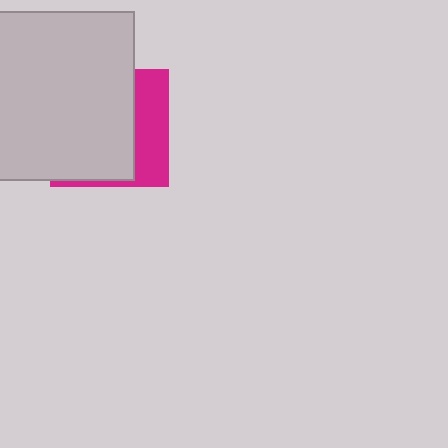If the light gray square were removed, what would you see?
You would see the complete magenta square.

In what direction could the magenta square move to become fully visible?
The magenta square could move right. That would shift it out from behind the light gray square entirely.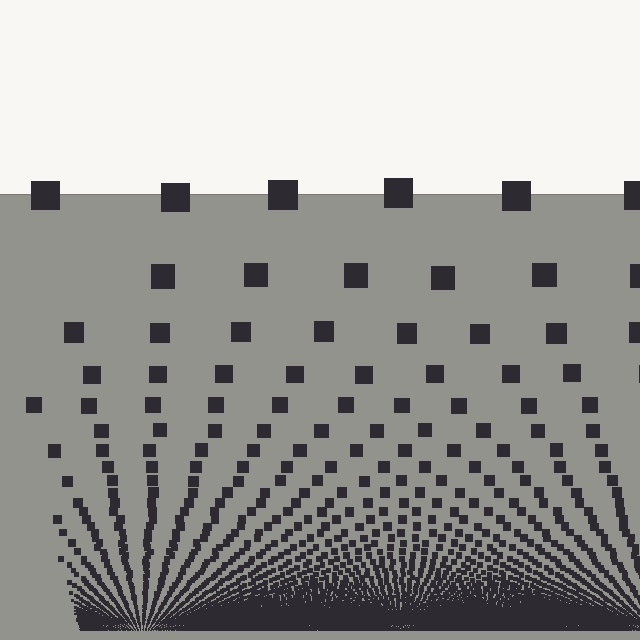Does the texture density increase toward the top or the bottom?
Density increases toward the bottom.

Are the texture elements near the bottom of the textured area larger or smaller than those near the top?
Smaller. The gradient is inverted — elements near the bottom are smaller and denser.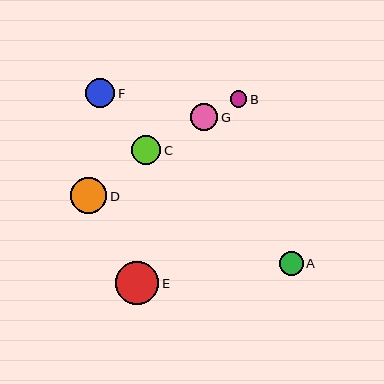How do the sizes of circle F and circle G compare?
Circle F and circle G are approximately the same size.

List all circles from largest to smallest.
From largest to smallest: E, D, F, C, G, A, B.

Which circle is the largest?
Circle E is the largest with a size of approximately 43 pixels.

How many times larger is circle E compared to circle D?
Circle E is approximately 1.2 times the size of circle D.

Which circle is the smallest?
Circle B is the smallest with a size of approximately 16 pixels.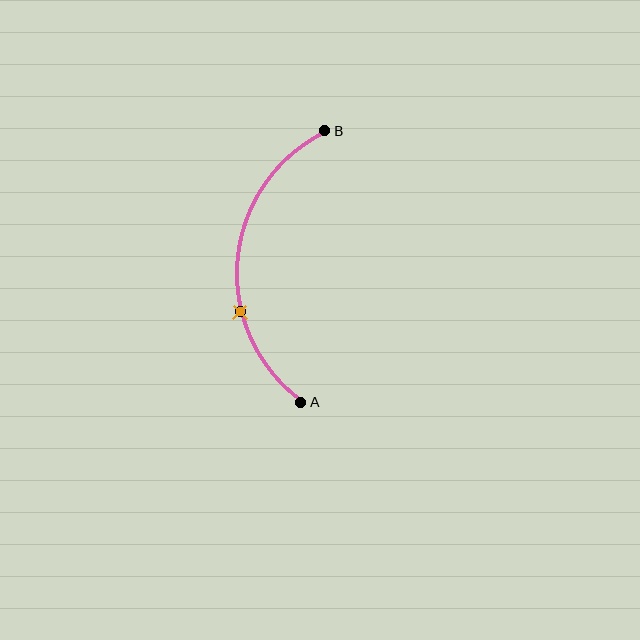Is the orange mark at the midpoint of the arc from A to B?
No. The orange mark lies on the arc but is closer to endpoint A. The arc midpoint would be at the point on the curve equidistant along the arc from both A and B.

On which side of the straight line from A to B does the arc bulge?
The arc bulges to the left of the straight line connecting A and B.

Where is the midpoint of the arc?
The arc midpoint is the point on the curve farthest from the straight line joining A and B. It sits to the left of that line.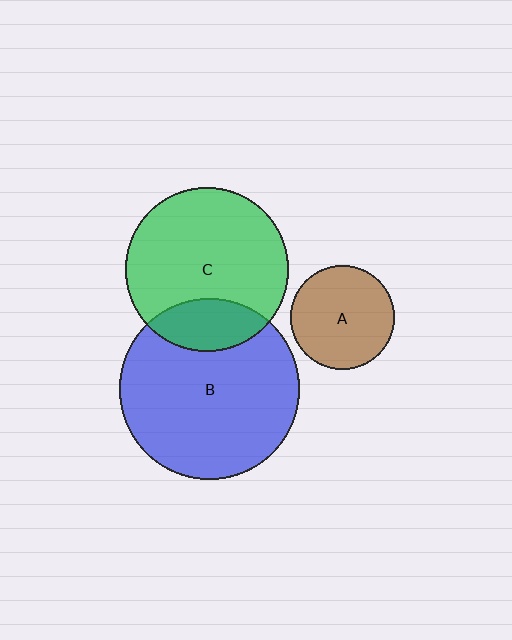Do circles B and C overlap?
Yes.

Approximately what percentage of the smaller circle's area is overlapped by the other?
Approximately 20%.